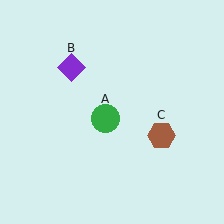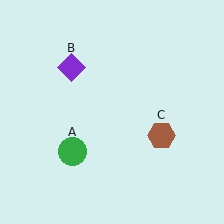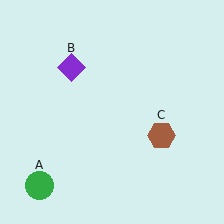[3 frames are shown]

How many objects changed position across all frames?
1 object changed position: green circle (object A).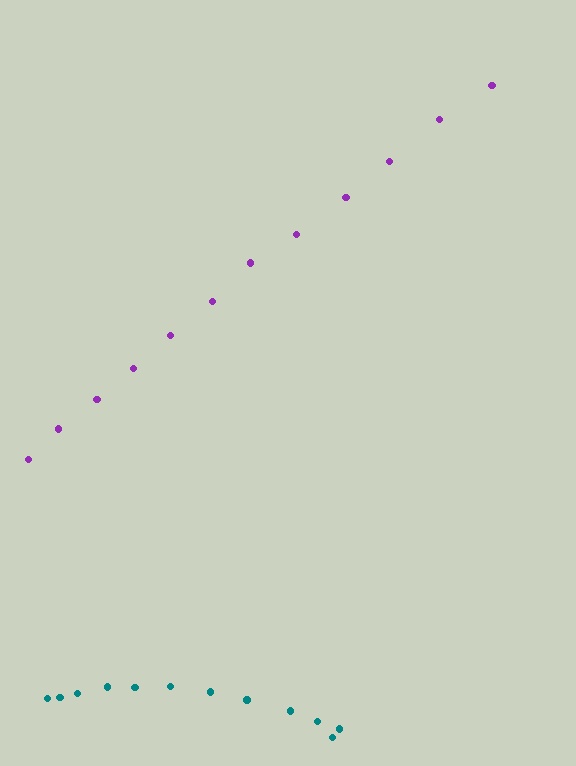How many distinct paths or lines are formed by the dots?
There are 2 distinct paths.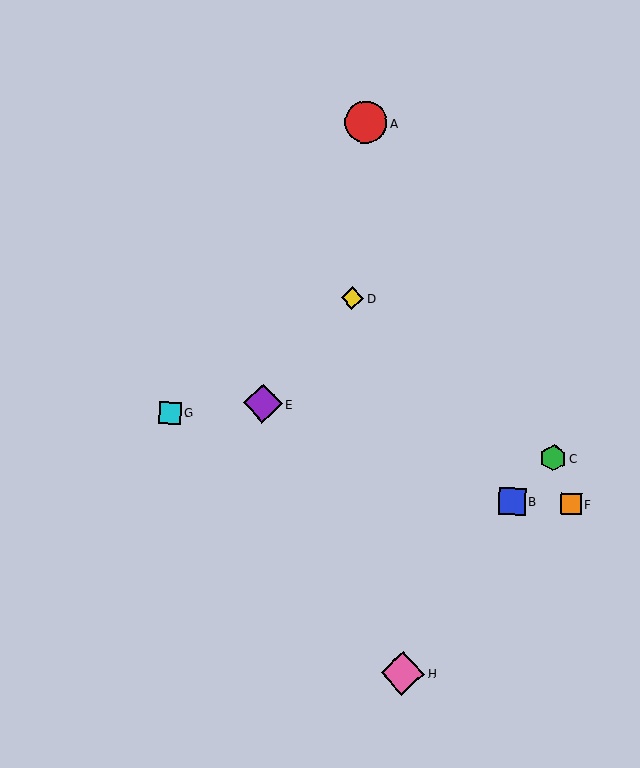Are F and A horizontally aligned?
No, F is at y≈504 and A is at y≈123.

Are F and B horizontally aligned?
Yes, both are at y≈504.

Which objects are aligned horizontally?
Objects B, F are aligned horizontally.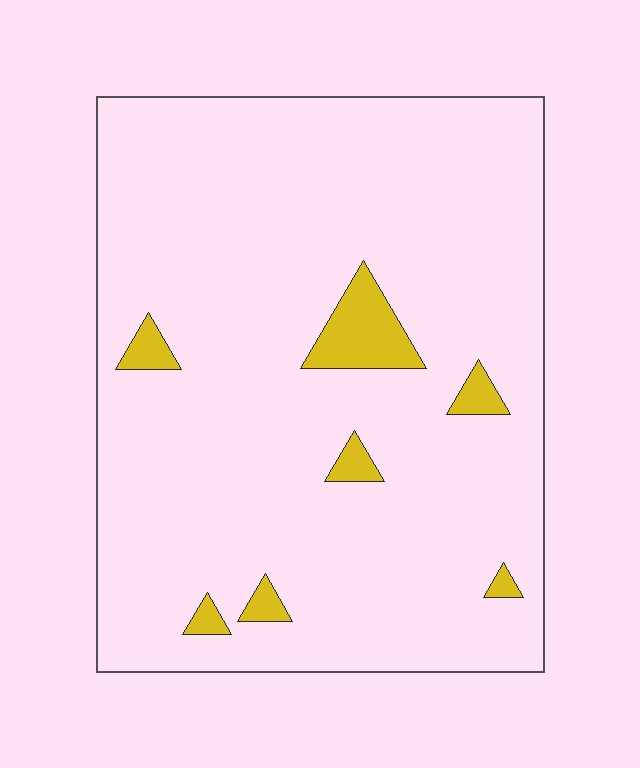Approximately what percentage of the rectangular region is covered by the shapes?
Approximately 5%.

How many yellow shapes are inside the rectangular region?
7.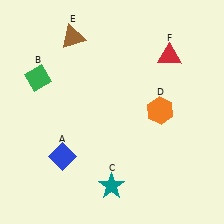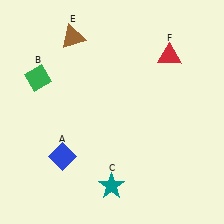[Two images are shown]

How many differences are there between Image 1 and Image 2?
There is 1 difference between the two images.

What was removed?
The orange hexagon (D) was removed in Image 2.